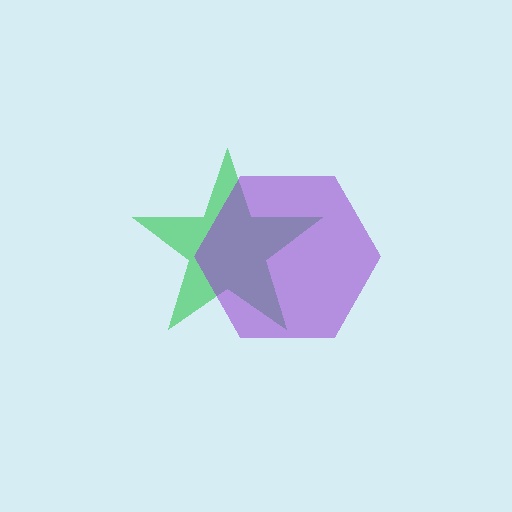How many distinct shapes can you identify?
There are 2 distinct shapes: a green star, a purple hexagon.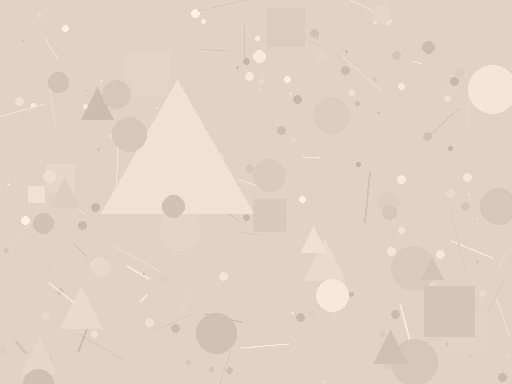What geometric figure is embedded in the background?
A triangle is embedded in the background.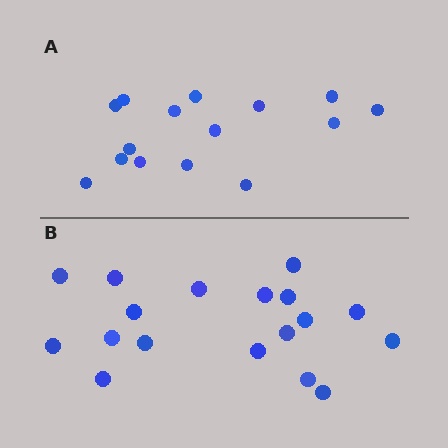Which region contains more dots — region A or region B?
Region B (the bottom region) has more dots.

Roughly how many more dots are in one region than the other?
Region B has just a few more — roughly 2 or 3 more dots than region A.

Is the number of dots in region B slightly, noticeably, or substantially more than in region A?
Region B has only slightly more — the two regions are fairly close. The ratio is roughly 1.2 to 1.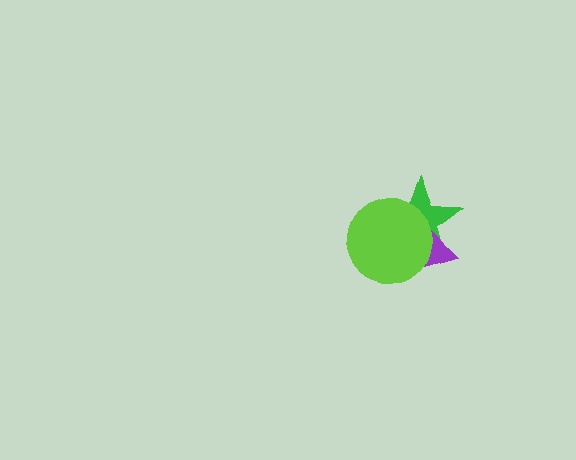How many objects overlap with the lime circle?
2 objects overlap with the lime circle.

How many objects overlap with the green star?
2 objects overlap with the green star.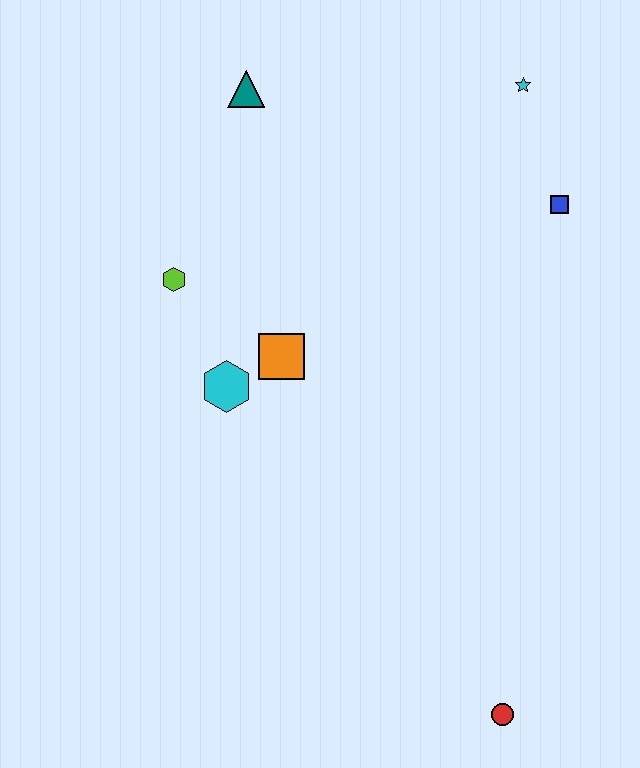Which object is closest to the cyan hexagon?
The orange square is closest to the cyan hexagon.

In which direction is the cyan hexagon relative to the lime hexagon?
The cyan hexagon is below the lime hexagon.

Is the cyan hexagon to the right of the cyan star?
No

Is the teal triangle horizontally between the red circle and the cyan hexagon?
Yes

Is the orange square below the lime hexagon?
Yes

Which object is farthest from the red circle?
The teal triangle is farthest from the red circle.